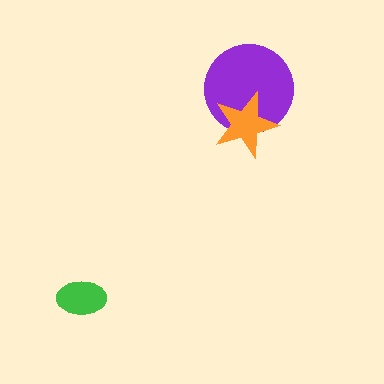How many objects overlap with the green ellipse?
0 objects overlap with the green ellipse.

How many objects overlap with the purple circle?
1 object overlaps with the purple circle.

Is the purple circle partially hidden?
Yes, it is partially covered by another shape.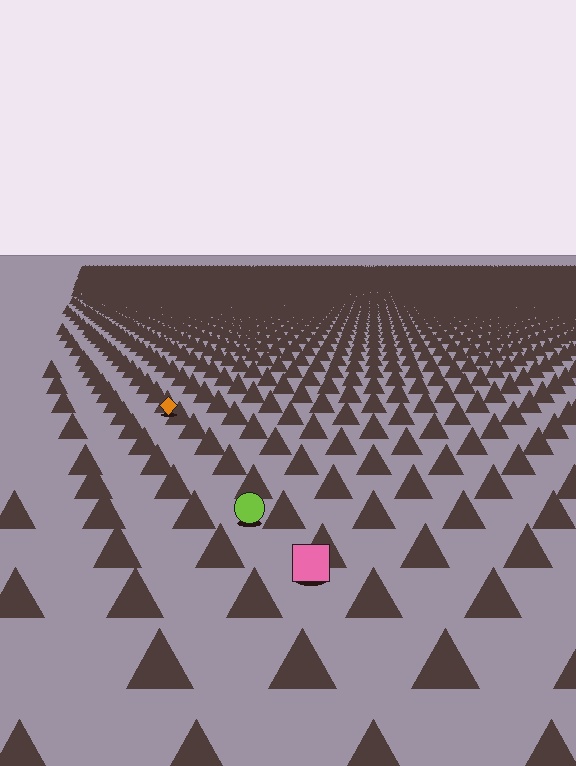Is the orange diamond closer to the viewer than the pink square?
No. The pink square is closer — you can tell from the texture gradient: the ground texture is coarser near it.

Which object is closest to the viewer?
The pink square is closest. The texture marks near it are larger and more spread out.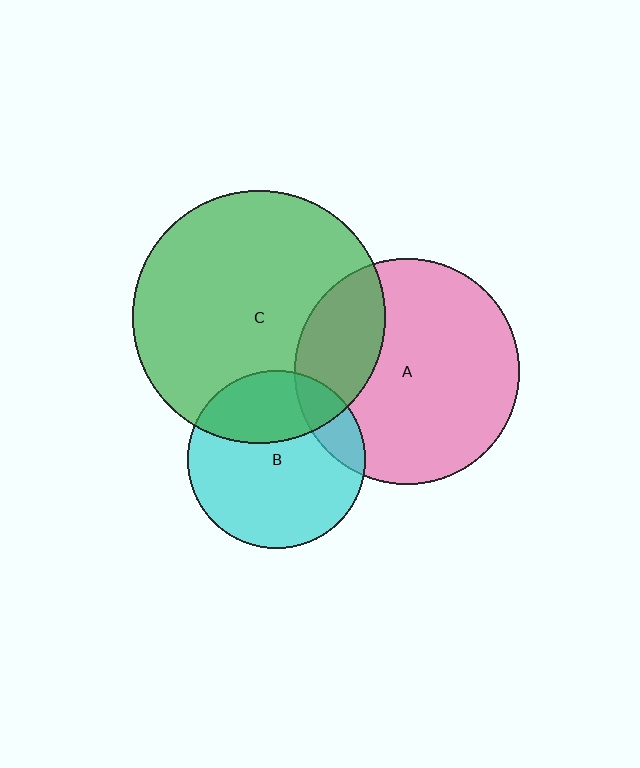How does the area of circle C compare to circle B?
Approximately 2.0 times.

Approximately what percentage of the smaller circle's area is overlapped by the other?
Approximately 15%.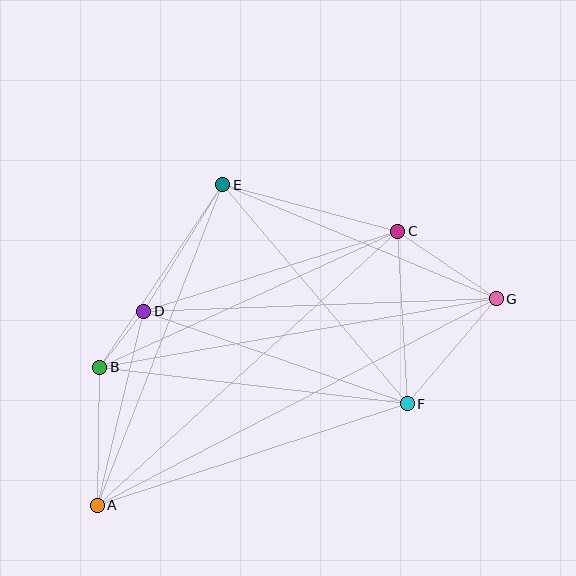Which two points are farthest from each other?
Points A and G are farthest from each other.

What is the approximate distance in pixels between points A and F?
The distance between A and F is approximately 326 pixels.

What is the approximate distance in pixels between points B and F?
The distance between B and F is approximately 310 pixels.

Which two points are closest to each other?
Points B and D are closest to each other.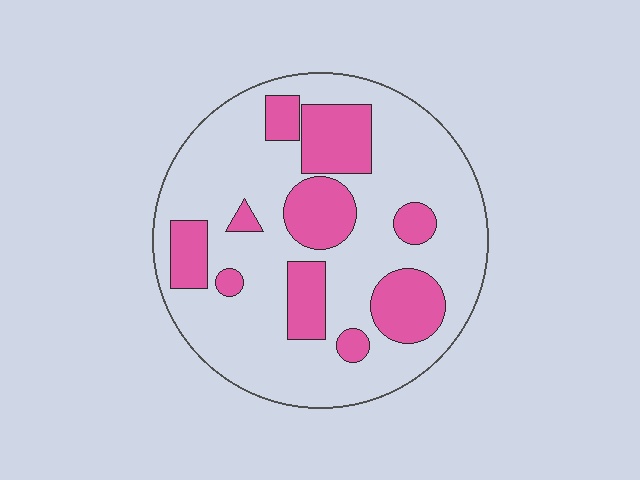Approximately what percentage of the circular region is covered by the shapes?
Approximately 30%.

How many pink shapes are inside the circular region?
10.